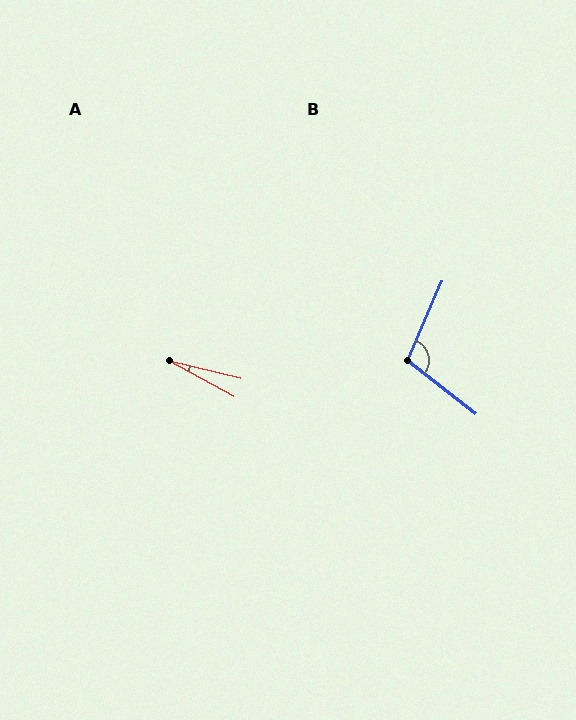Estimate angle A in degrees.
Approximately 15 degrees.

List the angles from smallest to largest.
A (15°), B (105°).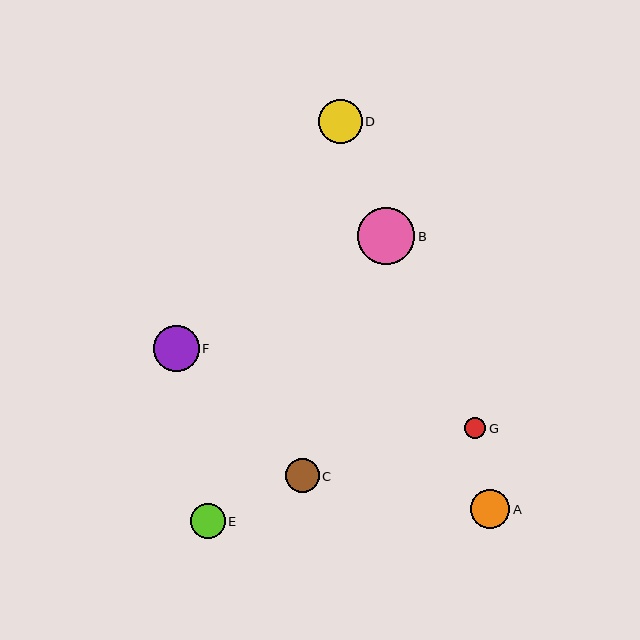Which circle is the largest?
Circle B is the largest with a size of approximately 57 pixels.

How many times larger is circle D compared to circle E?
Circle D is approximately 1.3 times the size of circle E.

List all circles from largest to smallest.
From largest to smallest: B, F, D, A, E, C, G.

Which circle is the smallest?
Circle G is the smallest with a size of approximately 21 pixels.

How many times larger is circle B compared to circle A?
Circle B is approximately 1.4 times the size of circle A.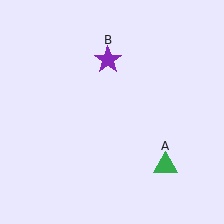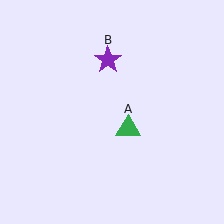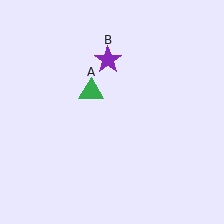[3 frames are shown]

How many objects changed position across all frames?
1 object changed position: green triangle (object A).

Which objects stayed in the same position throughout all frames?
Purple star (object B) remained stationary.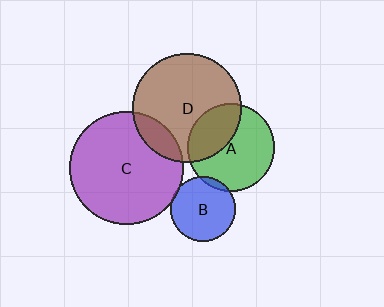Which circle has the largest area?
Circle C (purple).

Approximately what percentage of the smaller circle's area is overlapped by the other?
Approximately 5%.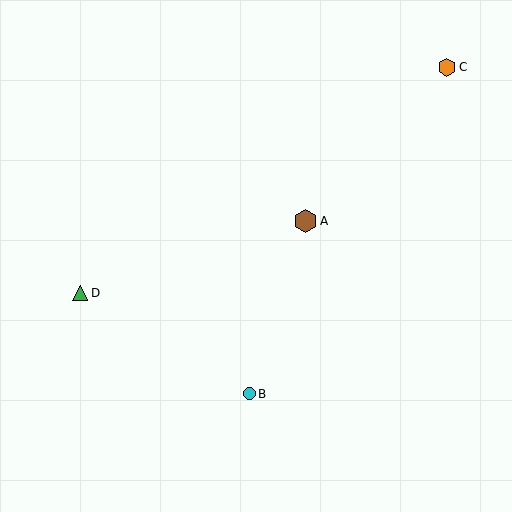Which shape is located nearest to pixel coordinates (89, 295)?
The green triangle (labeled D) at (80, 293) is nearest to that location.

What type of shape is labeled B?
Shape B is a cyan circle.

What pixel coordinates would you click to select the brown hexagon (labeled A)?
Click at (305, 221) to select the brown hexagon A.